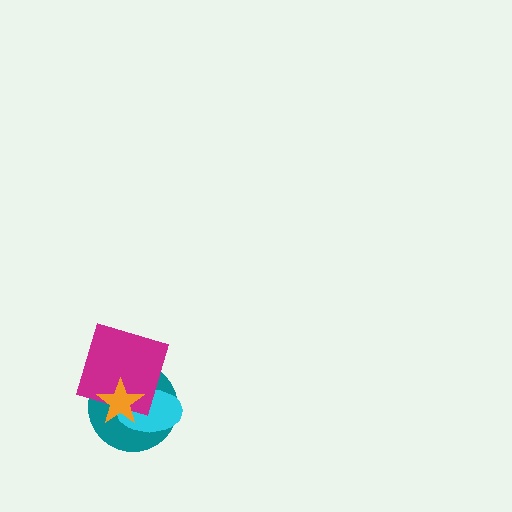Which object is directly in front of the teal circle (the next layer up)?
The cyan ellipse is directly in front of the teal circle.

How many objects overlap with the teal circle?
3 objects overlap with the teal circle.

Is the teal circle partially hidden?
Yes, it is partially covered by another shape.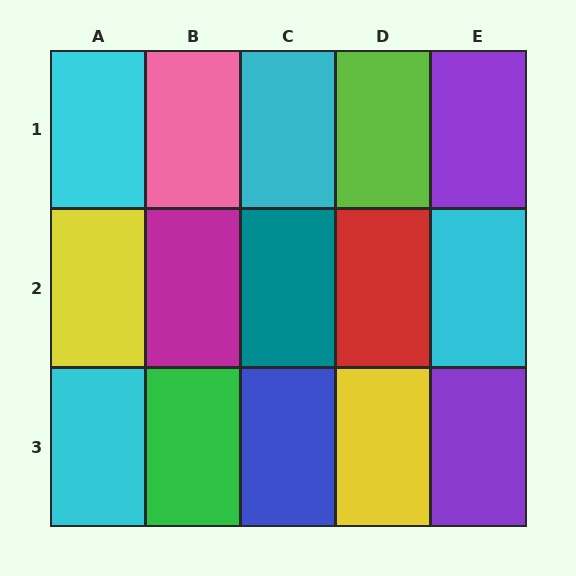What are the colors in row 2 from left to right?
Yellow, magenta, teal, red, cyan.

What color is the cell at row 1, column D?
Lime.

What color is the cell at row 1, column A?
Cyan.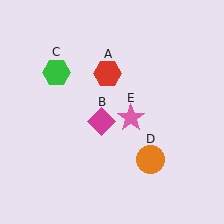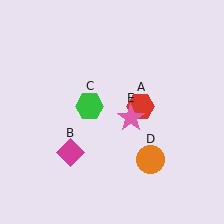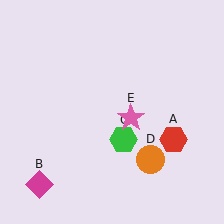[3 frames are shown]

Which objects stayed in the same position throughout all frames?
Orange circle (object D) and pink star (object E) remained stationary.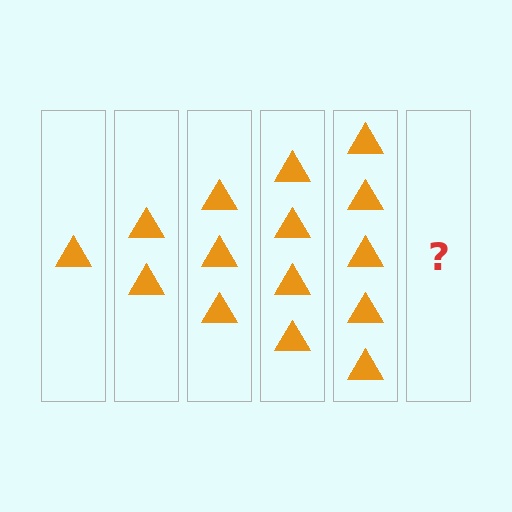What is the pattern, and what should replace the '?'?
The pattern is that each step adds one more triangle. The '?' should be 6 triangles.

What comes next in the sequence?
The next element should be 6 triangles.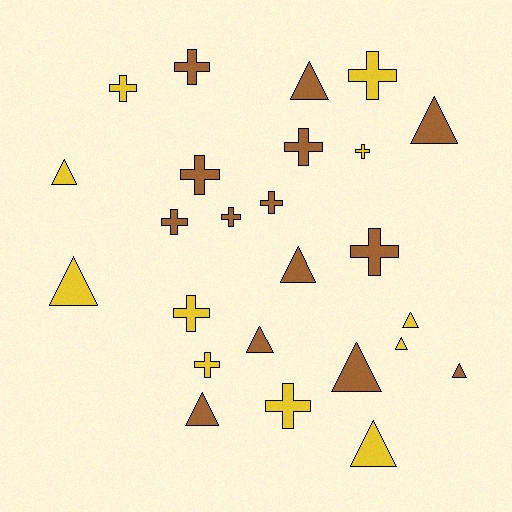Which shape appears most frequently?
Cross, with 13 objects.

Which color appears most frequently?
Brown, with 14 objects.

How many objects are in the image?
There are 25 objects.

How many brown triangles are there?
There are 7 brown triangles.